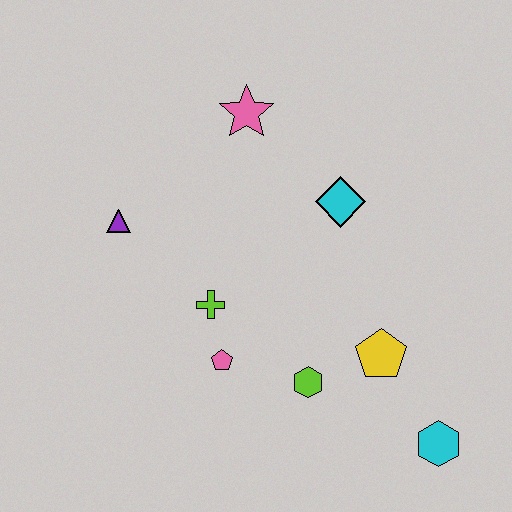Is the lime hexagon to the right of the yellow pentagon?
No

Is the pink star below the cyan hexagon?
No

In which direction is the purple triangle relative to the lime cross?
The purple triangle is to the left of the lime cross.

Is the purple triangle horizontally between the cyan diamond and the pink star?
No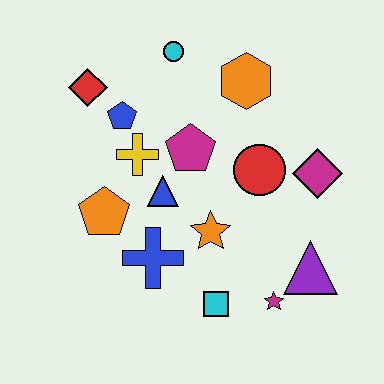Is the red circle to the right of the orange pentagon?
Yes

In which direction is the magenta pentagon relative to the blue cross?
The magenta pentagon is above the blue cross.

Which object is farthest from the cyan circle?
The magenta star is farthest from the cyan circle.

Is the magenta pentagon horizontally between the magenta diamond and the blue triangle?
Yes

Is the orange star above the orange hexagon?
No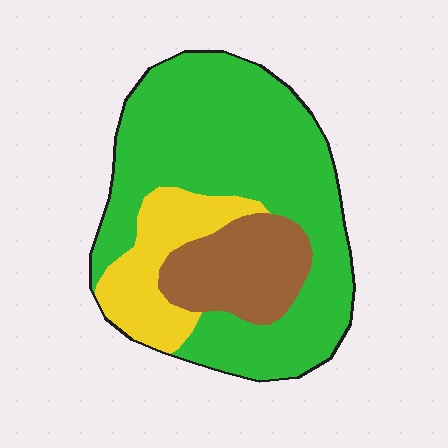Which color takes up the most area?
Green, at roughly 65%.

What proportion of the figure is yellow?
Yellow takes up about one sixth (1/6) of the figure.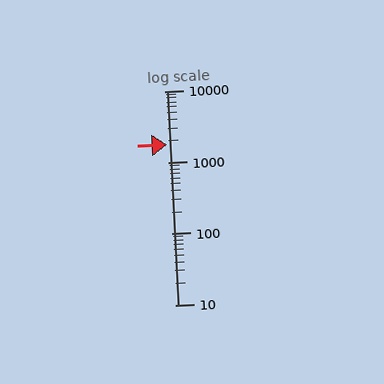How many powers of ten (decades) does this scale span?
The scale spans 3 decades, from 10 to 10000.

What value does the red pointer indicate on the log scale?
The pointer indicates approximately 1800.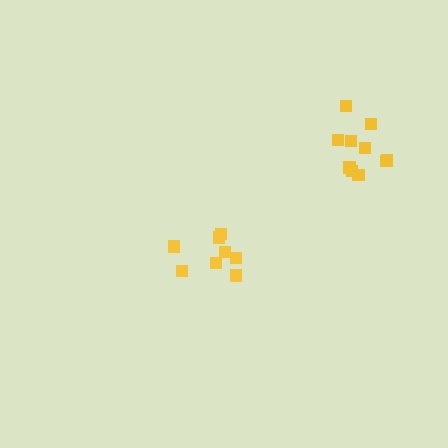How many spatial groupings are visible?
There are 2 spatial groupings.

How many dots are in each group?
Group 1: 8 dots, Group 2: 10 dots (18 total).